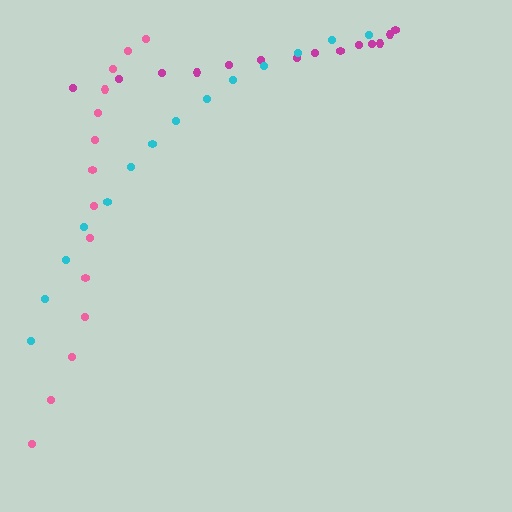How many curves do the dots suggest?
There are 3 distinct paths.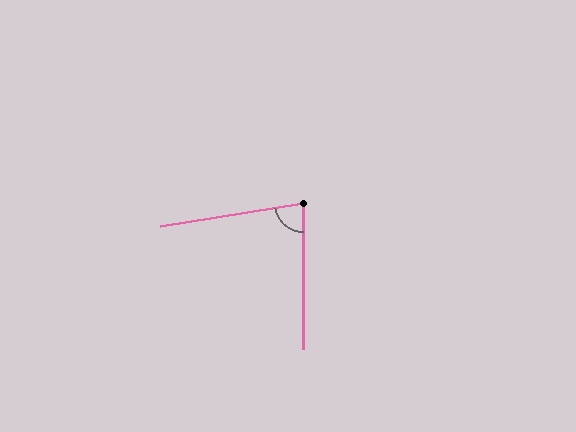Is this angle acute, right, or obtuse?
It is acute.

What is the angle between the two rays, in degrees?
Approximately 81 degrees.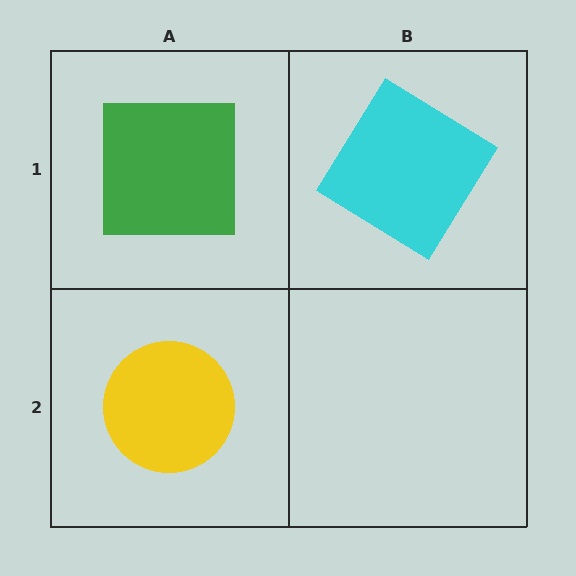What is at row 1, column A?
A green square.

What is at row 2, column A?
A yellow circle.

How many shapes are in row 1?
2 shapes.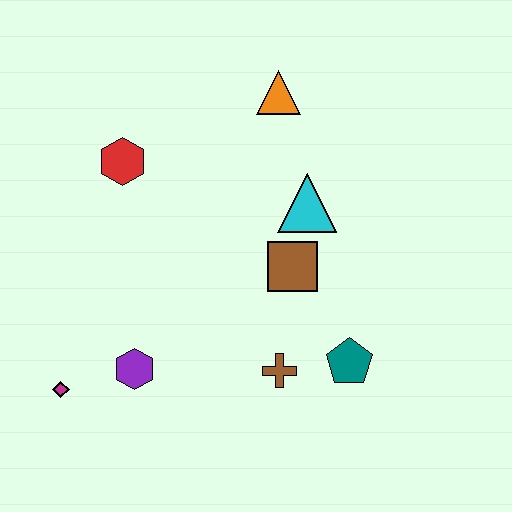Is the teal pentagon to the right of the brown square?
Yes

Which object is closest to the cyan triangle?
The brown square is closest to the cyan triangle.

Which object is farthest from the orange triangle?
The magenta diamond is farthest from the orange triangle.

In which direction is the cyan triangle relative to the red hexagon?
The cyan triangle is to the right of the red hexagon.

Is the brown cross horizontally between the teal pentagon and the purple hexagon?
Yes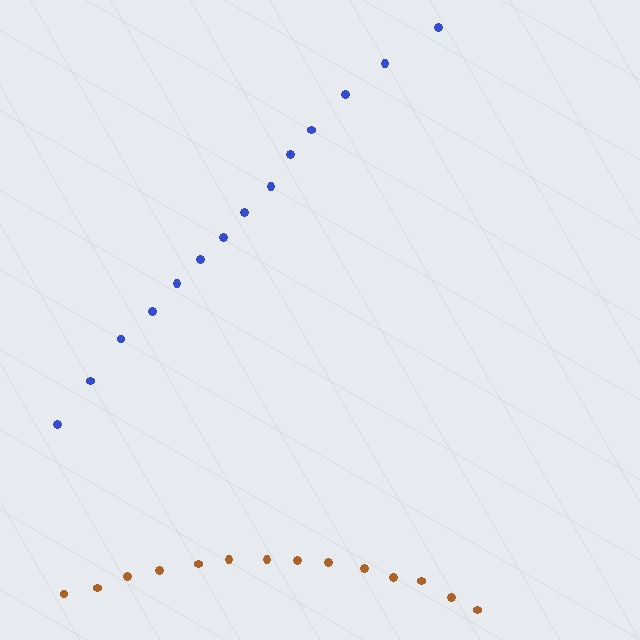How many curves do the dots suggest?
There are 2 distinct paths.